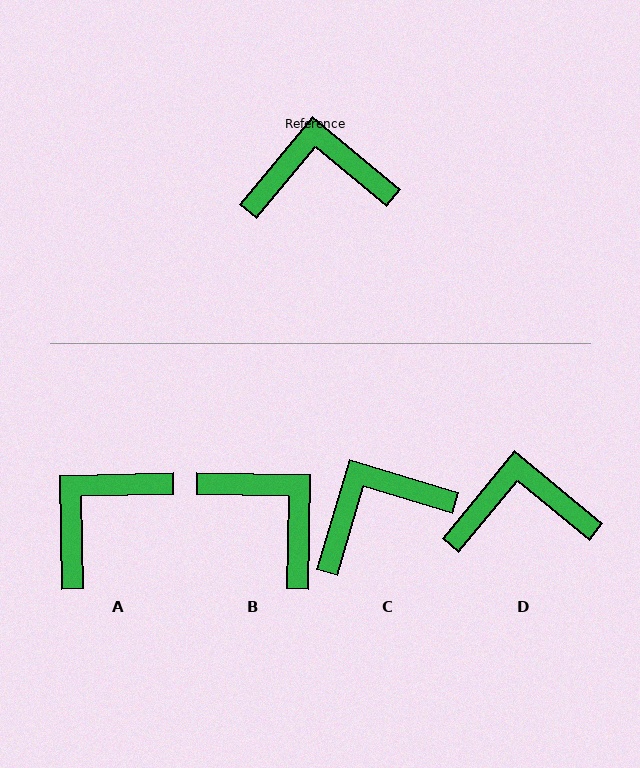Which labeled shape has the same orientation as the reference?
D.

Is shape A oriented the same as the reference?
No, it is off by about 41 degrees.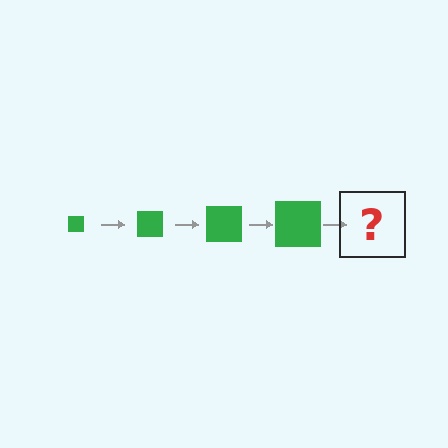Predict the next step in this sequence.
The next step is a green square, larger than the previous one.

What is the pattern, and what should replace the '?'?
The pattern is that the square gets progressively larger each step. The '?' should be a green square, larger than the previous one.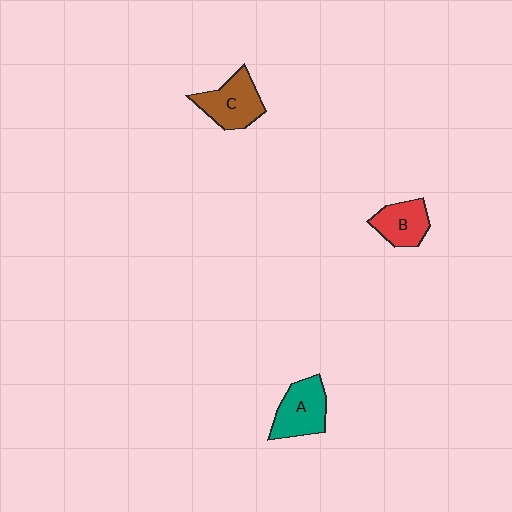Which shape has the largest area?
Shape C (brown).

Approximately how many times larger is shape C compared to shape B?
Approximately 1.3 times.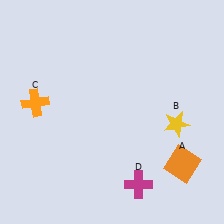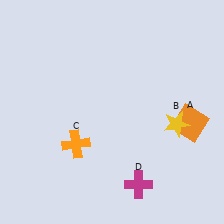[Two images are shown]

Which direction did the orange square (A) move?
The orange square (A) moved up.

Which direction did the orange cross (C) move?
The orange cross (C) moved down.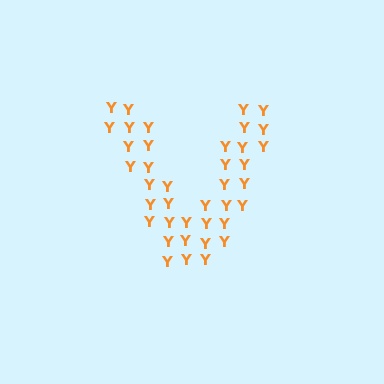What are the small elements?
The small elements are letter Y's.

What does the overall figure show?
The overall figure shows the letter V.